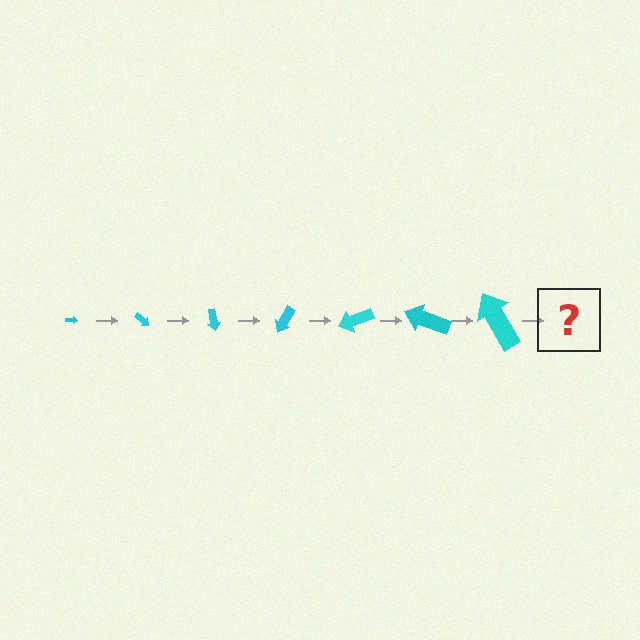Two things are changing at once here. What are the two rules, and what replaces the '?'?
The two rules are that the arrow grows larger each step and it rotates 40 degrees each step. The '?' should be an arrow, larger than the previous one and rotated 280 degrees from the start.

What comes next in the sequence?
The next element should be an arrow, larger than the previous one and rotated 280 degrees from the start.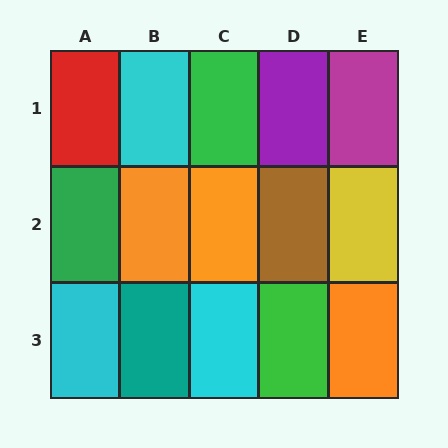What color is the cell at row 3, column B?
Teal.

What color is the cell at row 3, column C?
Cyan.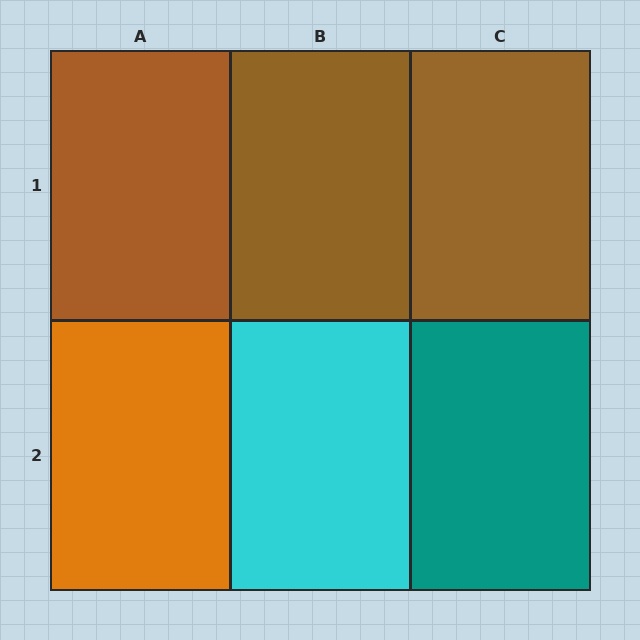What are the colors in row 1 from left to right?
Brown, brown, brown.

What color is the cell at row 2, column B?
Cyan.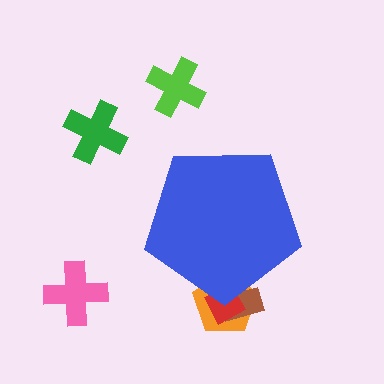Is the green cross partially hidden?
No, the green cross is fully visible.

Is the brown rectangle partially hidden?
Yes, the brown rectangle is partially hidden behind the blue pentagon.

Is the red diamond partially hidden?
Yes, the red diamond is partially hidden behind the blue pentagon.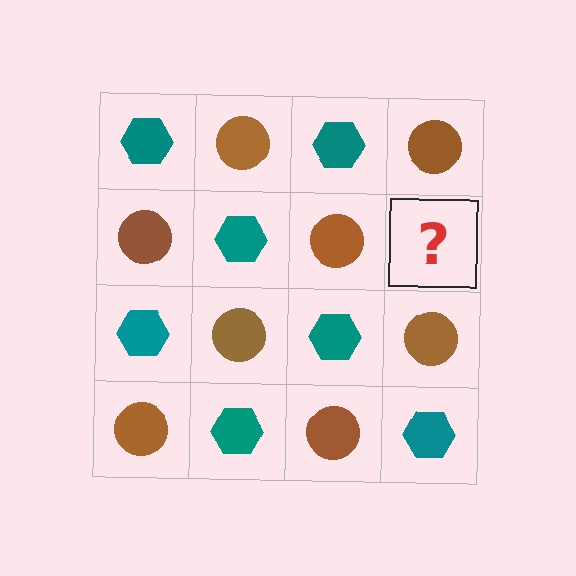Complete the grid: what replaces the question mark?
The question mark should be replaced with a teal hexagon.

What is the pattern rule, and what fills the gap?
The rule is that it alternates teal hexagon and brown circle in a checkerboard pattern. The gap should be filled with a teal hexagon.